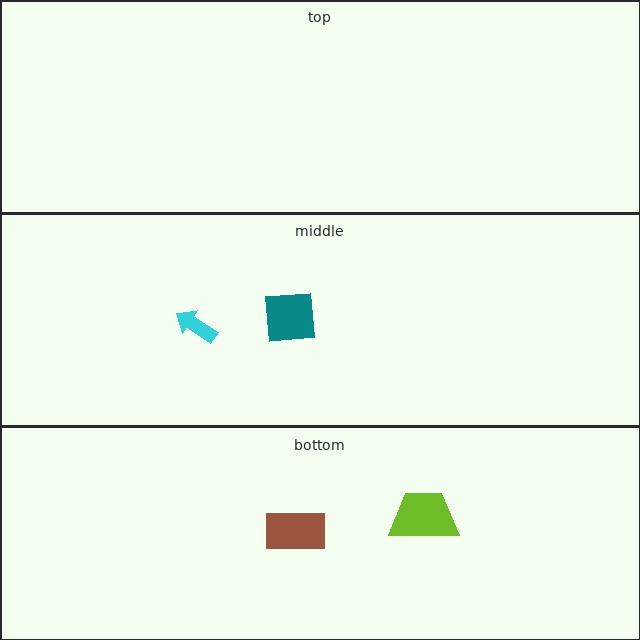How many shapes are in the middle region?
2.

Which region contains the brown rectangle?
The bottom region.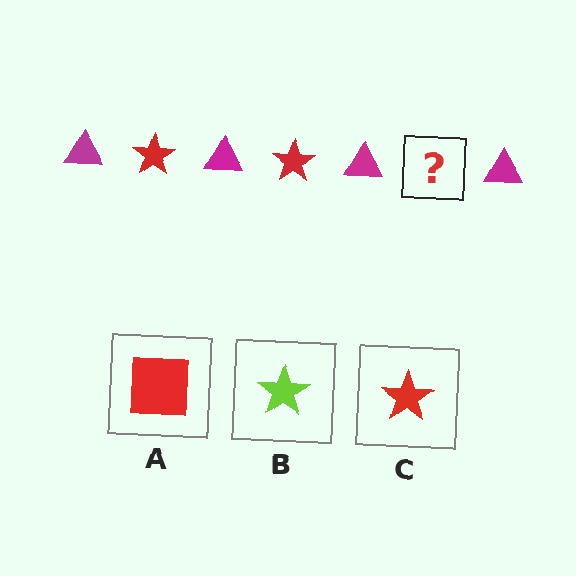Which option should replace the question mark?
Option C.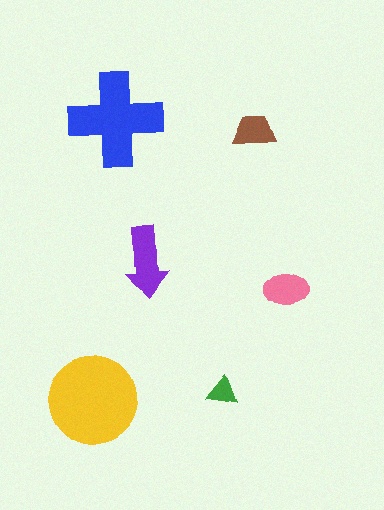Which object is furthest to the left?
The yellow circle is leftmost.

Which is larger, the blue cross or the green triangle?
The blue cross.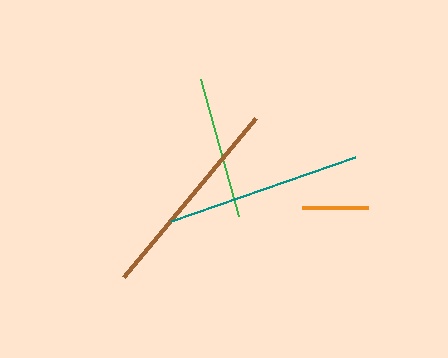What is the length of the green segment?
The green segment is approximately 143 pixels long.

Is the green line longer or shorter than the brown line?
The brown line is longer than the green line.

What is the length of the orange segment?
The orange segment is approximately 66 pixels long.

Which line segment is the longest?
The brown line is the longest at approximately 207 pixels.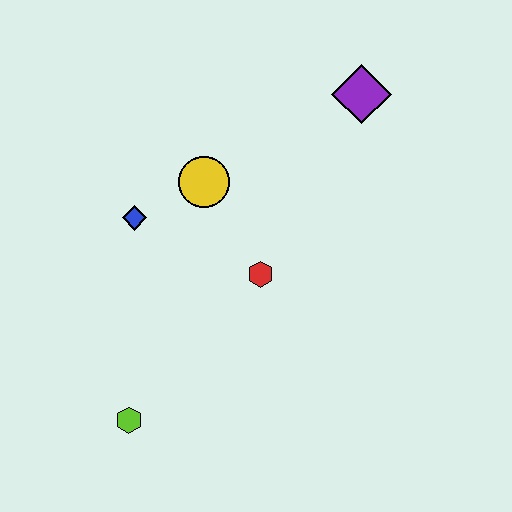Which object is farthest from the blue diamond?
The purple diamond is farthest from the blue diamond.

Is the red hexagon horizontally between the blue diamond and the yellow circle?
No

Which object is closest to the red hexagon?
The yellow circle is closest to the red hexagon.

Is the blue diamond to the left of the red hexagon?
Yes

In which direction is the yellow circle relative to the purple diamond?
The yellow circle is to the left of the purple diamond.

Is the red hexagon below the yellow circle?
Yes